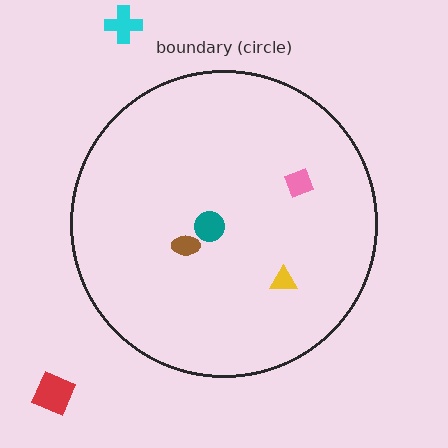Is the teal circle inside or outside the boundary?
Inside.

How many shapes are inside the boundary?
4 inside, 2 outside.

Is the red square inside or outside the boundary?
Outside.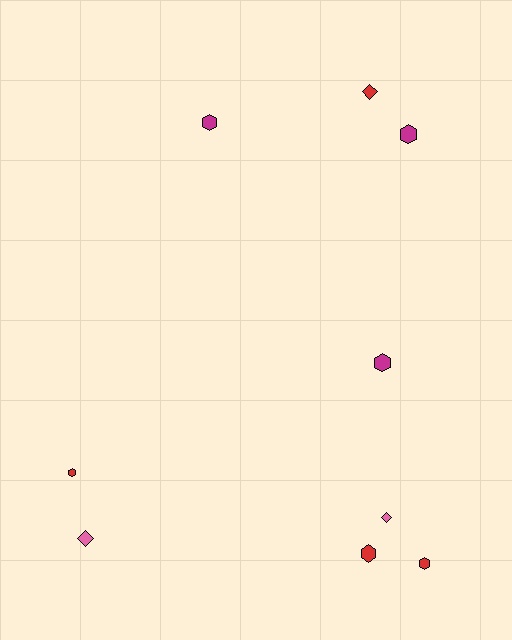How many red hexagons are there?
There are 3 red hexagons.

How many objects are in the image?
There are 9 objects.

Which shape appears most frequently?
Hexagon, with 6 objects.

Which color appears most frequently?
Red, with 4 objects.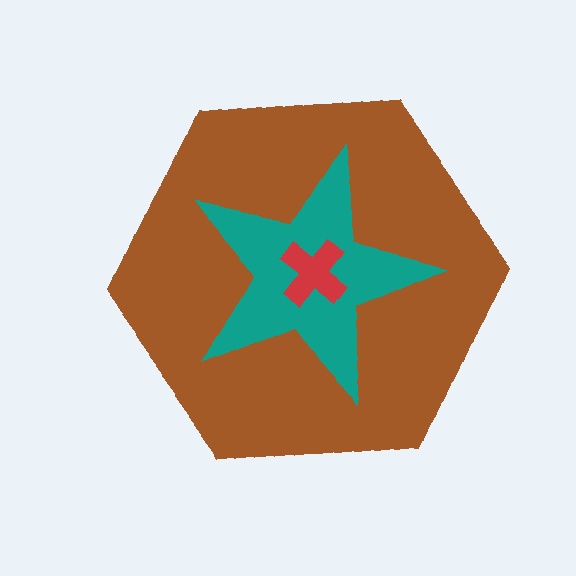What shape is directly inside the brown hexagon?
The teal star.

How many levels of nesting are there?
3.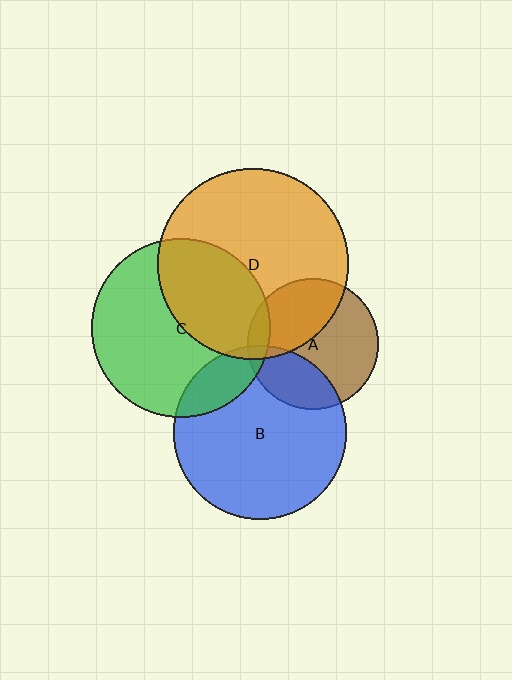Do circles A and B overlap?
Yes.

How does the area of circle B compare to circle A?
Approximately 1.7 times.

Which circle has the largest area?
Circle D (orange).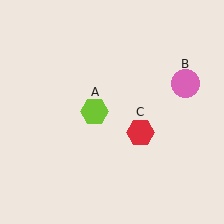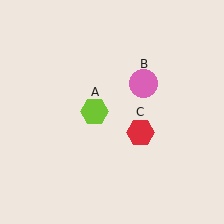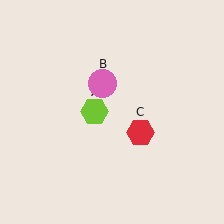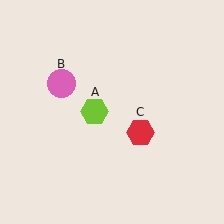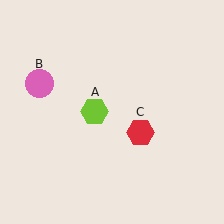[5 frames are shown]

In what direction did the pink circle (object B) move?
The pink circle (object B) moved left.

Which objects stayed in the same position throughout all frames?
Lime hexagon (object A) and red hexagon (object C) remained stationary.